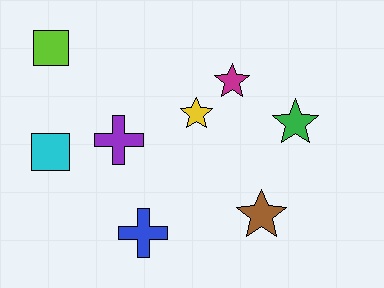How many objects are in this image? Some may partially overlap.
There are 8 objects.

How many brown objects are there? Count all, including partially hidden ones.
There is 1 brown object.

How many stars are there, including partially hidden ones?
There are 4 stars.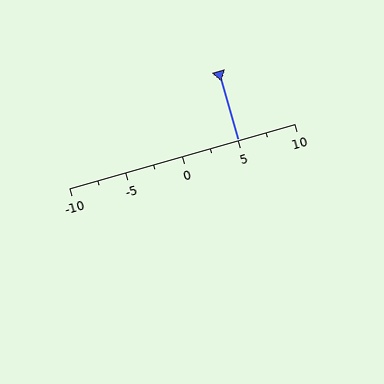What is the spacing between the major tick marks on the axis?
The major ticks are spaced 5 apart.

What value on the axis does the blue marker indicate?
The marker indicates approximately 5.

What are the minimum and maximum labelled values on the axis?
The axis runs from -10 to 10.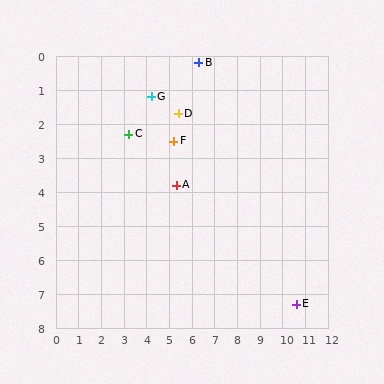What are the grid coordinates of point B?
Point B is at approximately (6.3, 0.2).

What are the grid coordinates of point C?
Point C is at approximately (3.2, 2.3).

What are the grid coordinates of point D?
Point D is at approximately (5.4, 1.7).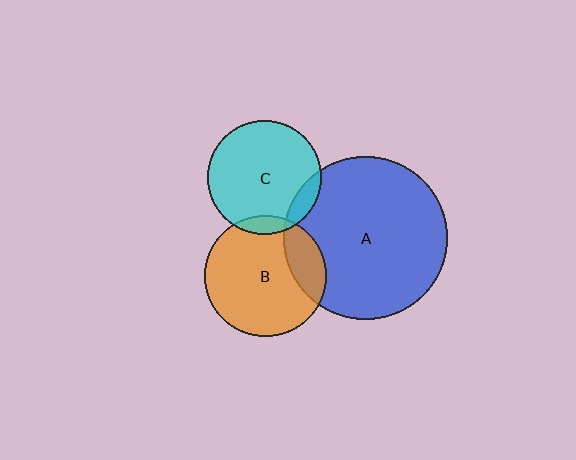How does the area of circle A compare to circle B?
Approximately 1.8 times.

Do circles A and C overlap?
Yes.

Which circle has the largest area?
Circle A (blue).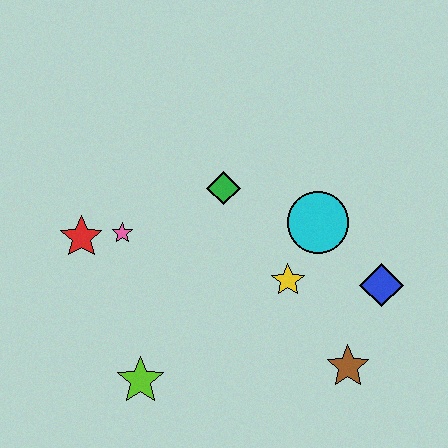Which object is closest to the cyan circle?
The yellow star is closest to the cyan circle.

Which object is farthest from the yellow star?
The red star is farthest from the yellow star.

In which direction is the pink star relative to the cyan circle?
The pink star is to the left of the cyan circle.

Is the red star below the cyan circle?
Yes